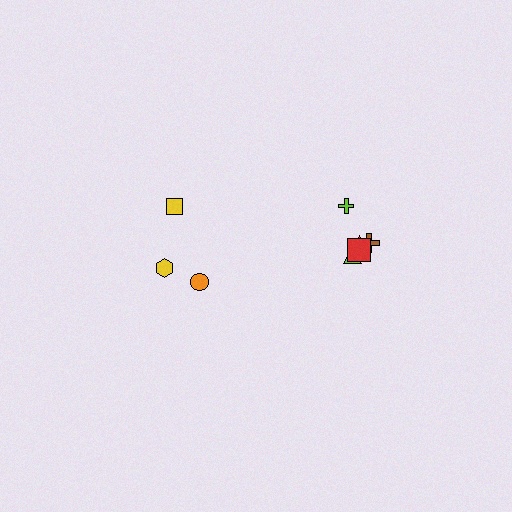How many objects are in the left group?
There are 3 objects.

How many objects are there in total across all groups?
There are 8 objects.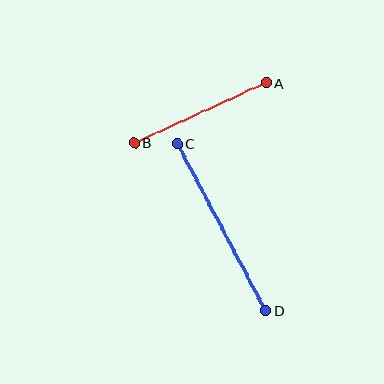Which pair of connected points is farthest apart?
Points C and D are farthest apart.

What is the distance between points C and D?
The distance is approximately 189 pixels.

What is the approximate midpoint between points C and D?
The midpoint is at approximately (221, 227) pixels.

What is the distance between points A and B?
The distance is approximately 145 pixels.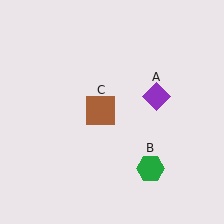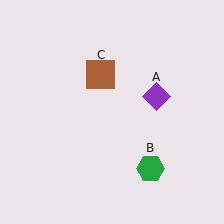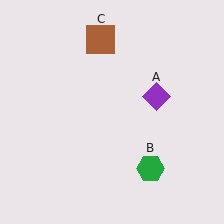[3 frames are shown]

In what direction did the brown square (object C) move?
The brown square (object C) moved up.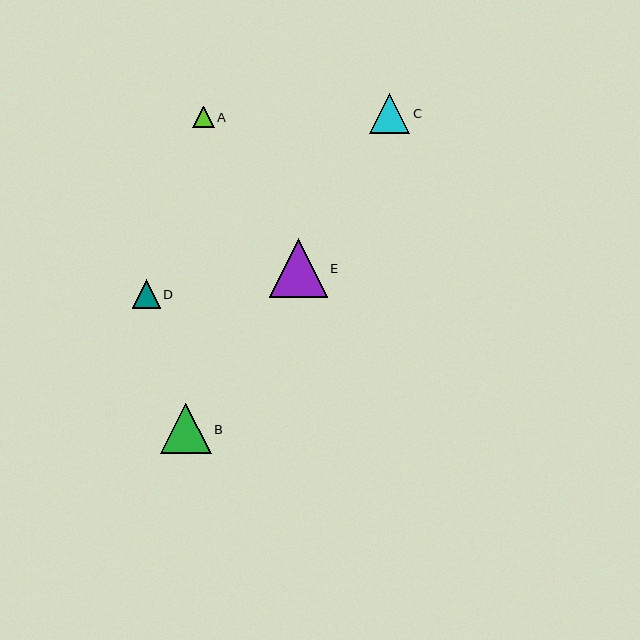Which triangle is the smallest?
Triangle A is the smallest with a size of approximately 21 pixels.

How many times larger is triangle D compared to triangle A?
Triangle D is approximately 1.3 times the size of triangle A.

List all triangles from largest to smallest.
From largest to smallest: E, B, C, D, A.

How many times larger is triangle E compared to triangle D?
Triangle E is approximately 2.0 times the size of triangle D.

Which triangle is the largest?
Triangle E is the largest with a size of approximately 58 pixels.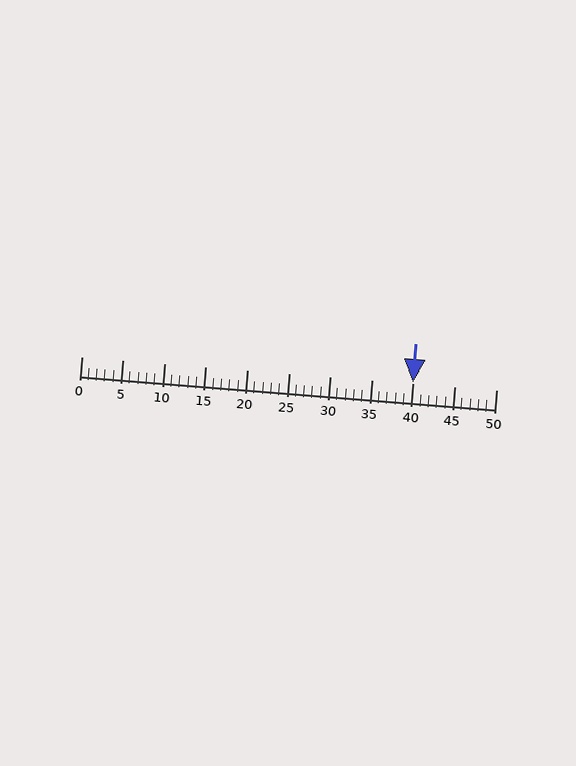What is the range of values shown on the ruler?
The ruler shows values from 0 to 50.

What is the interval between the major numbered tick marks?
The major tick marks are spaced 5 units apart.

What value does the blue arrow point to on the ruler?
The blue arrow points to approximately 40.